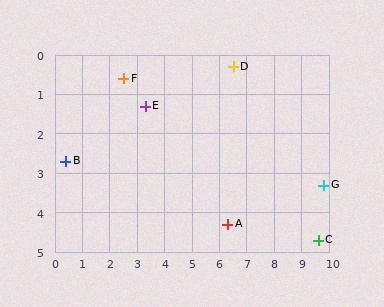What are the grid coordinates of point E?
Point E is at approximately (3.3, 1.3).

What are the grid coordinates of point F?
Point F is at approximately (2.5, 0.6).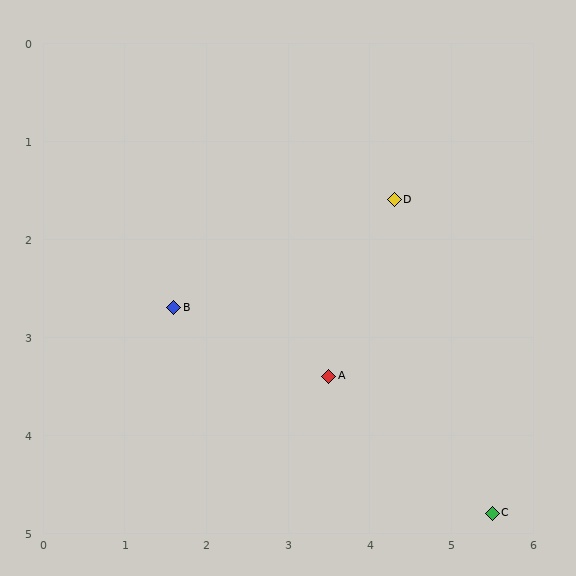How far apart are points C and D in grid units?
Points C and D are about 3.4 grid units apart.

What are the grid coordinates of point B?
Point B is at approximately (1.6, 2.7).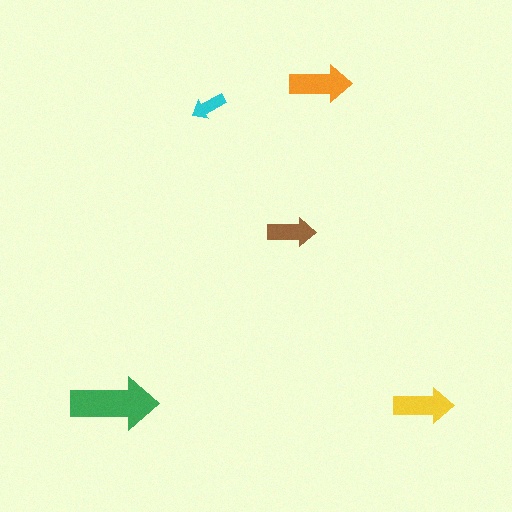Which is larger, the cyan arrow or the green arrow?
The green one.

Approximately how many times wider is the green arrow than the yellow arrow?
About 1.5 times wider.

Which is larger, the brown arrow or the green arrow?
The green one.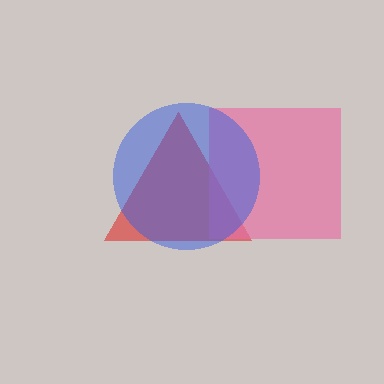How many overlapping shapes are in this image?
There are 3 overlapping shapes in the image.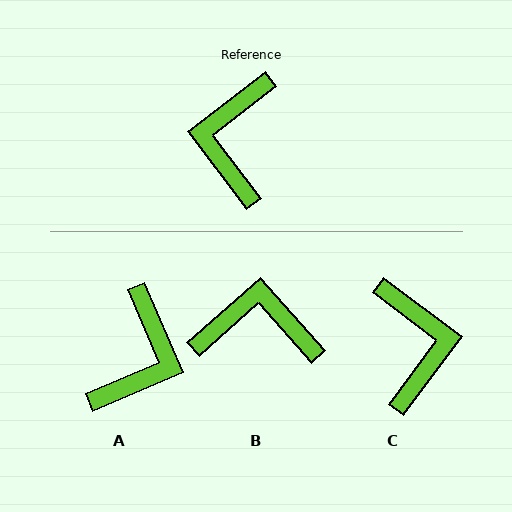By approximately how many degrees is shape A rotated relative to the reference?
Approximately 166 degrees counter-clockwise.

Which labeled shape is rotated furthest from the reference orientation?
A, about 166 degrees away.